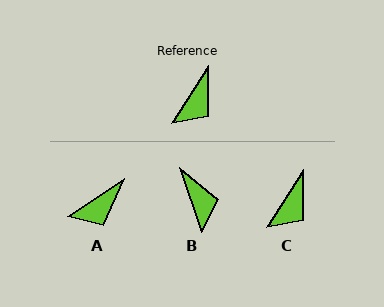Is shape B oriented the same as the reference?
No, it is off by about 51 degrees.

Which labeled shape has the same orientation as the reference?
C.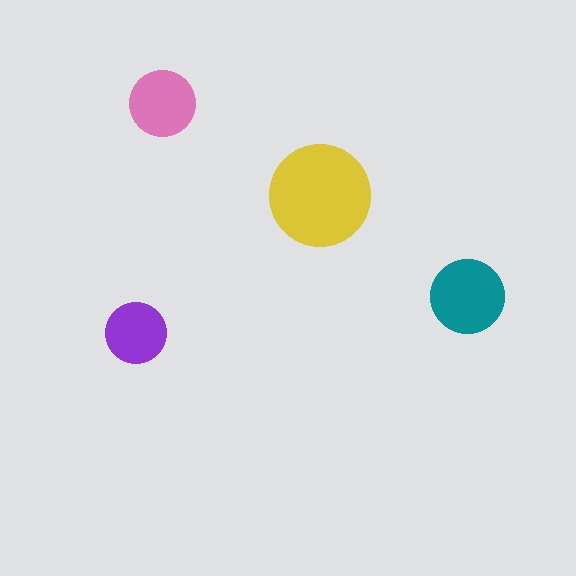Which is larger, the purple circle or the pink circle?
The pink one.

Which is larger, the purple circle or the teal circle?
The teal one.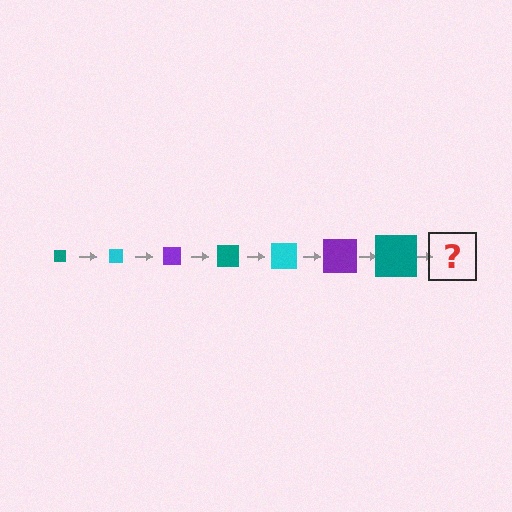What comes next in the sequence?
The next element should be a cyan square, larger than the previous one.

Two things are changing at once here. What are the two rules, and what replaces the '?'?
The two rules are that the square grows larger each step and the color cycles through teal, cyan, and purple. The '?' should be a cyan square, larger than the previous one.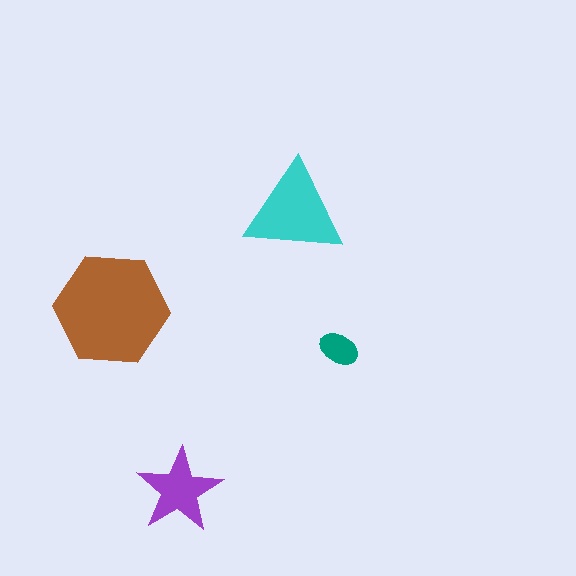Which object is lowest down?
The purple star is bottommost.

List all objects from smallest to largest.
The teal ellipse, the purple star, the cyan triangle, the brown hexagon.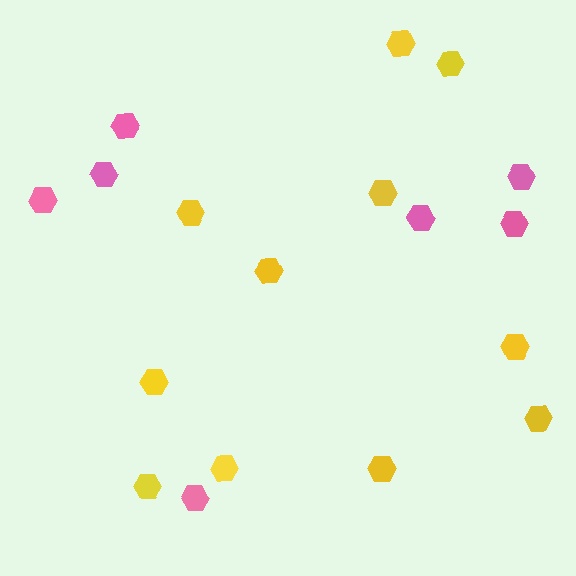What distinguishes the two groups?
There are 2 groups: one group of pink hexagons (7) and one group of yellow hexagons (11).